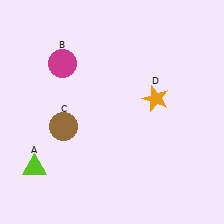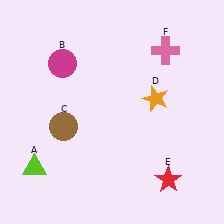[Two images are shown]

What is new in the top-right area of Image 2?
A pink cross (F) was added in the top-right area of Image 2.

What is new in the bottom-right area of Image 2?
A red star (E) was added in the bottom-right area of Image 2.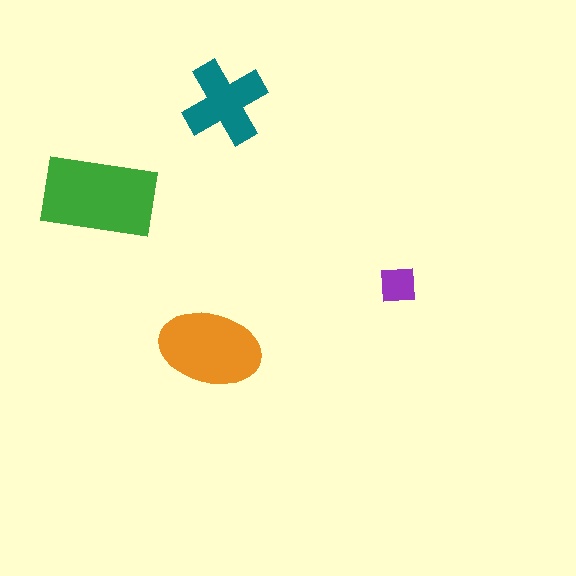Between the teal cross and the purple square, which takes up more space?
The teal cross.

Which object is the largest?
The green rectangle.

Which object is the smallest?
The purple square.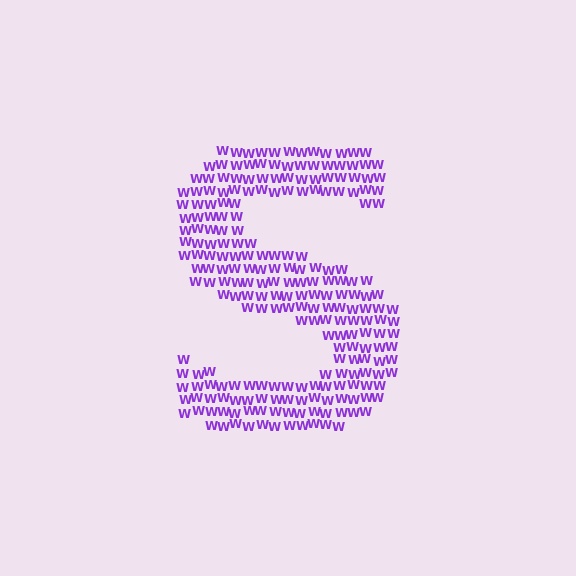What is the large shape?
The large shape is the letter S.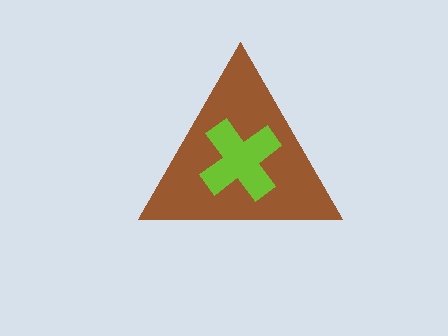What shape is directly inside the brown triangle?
The lime cross.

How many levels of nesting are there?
2.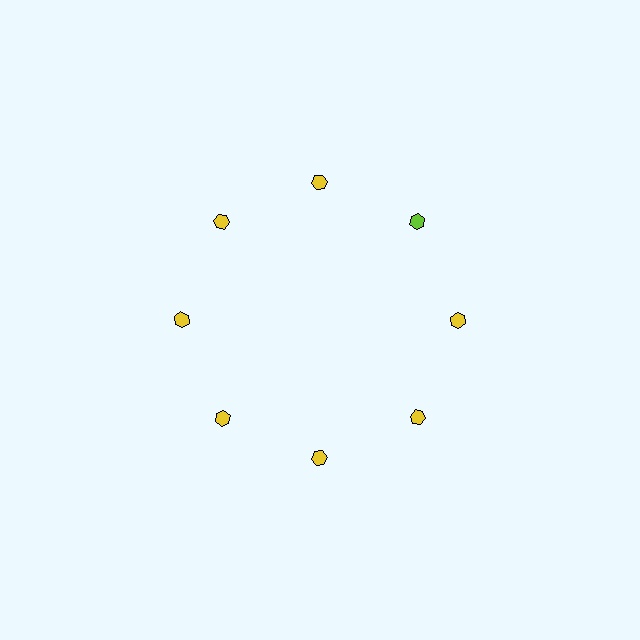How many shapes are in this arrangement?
There are 8 shapes arranged in a ring pattern.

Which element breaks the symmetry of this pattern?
The lime hexagon at roughly the 2 o'clock position breaks the symmetry. All other shapes are yellow hexagons.